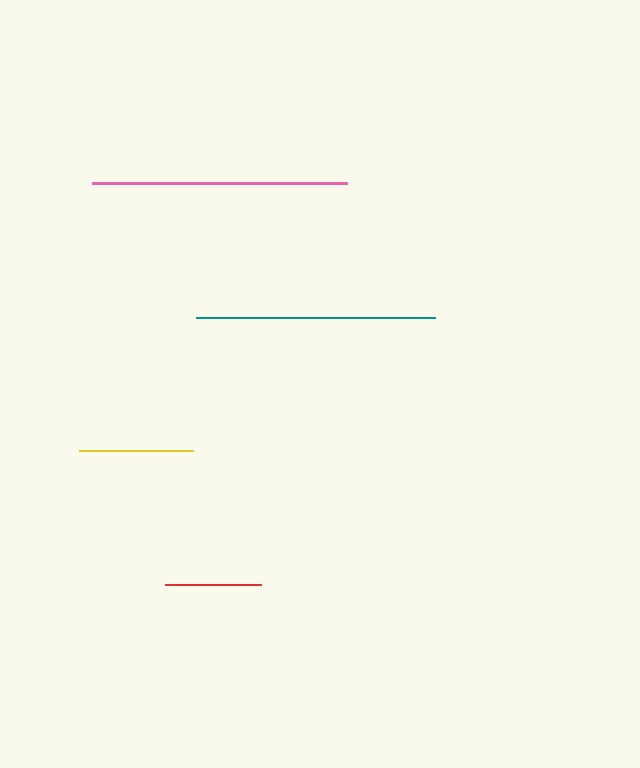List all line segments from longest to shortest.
From longest to shortest: pink, teal, yellow, red.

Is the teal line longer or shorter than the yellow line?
The teal line is longer than the yellow line.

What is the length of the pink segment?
The pink segment is approximately 255 pixels long.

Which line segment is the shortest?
The red line is the shortest at approximately 96 pixels.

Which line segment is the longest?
The pink line is the longest at approximately 255 pixels.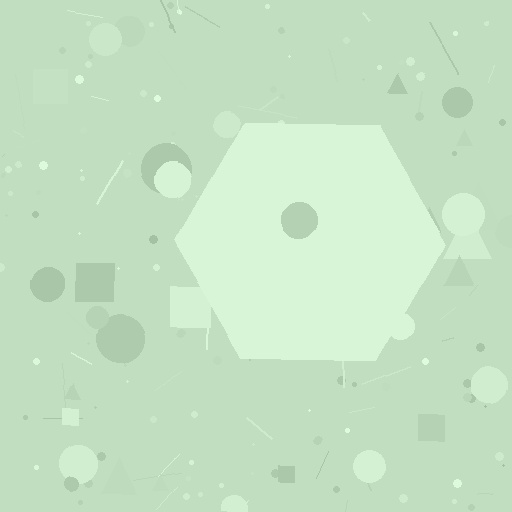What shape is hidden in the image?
A hexagon is hidden in the image.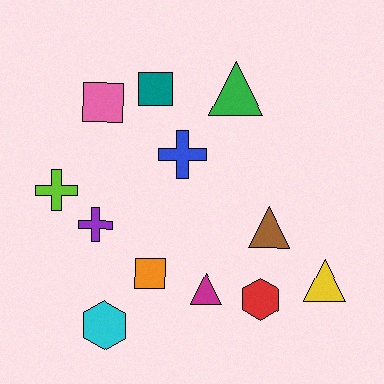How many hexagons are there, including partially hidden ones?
There are 2 hexagons.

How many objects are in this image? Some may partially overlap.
There are 12 objects.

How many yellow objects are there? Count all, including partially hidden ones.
There is 1 yellow object.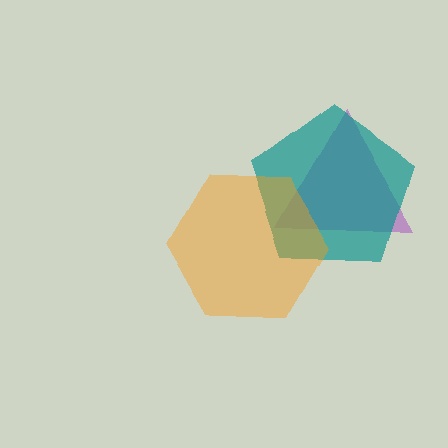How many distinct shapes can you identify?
There are 3 distinct shapes: a purple triangle, a teal pentagon, an orange hexagon.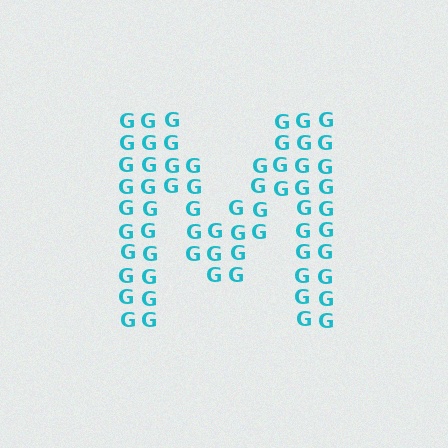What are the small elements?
The small elements are letter G's.